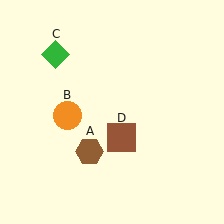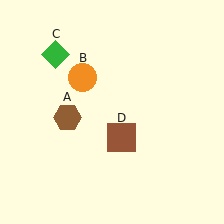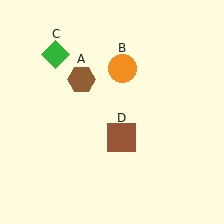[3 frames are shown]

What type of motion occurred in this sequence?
The brown hexagon (object A), orange circle (object B) rotated clockwise around the center of the scene.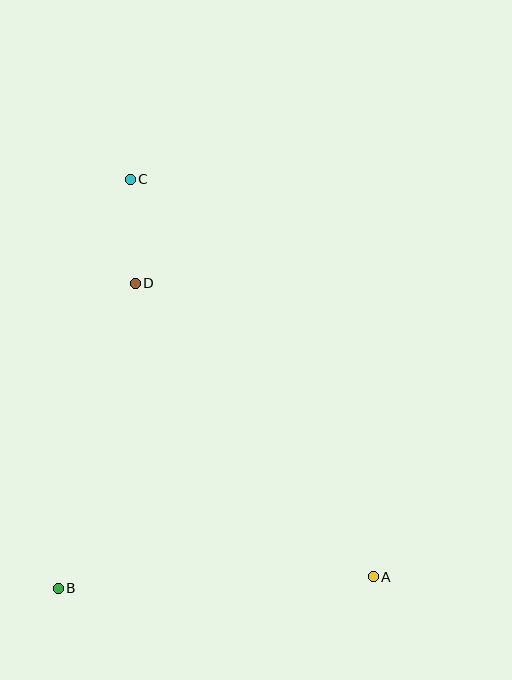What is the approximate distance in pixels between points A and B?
The distance between A and B is approximately 315 pixels.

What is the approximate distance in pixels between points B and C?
The distance between B and C is approximately 416 pixels.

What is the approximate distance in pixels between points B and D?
The distance between B and D is approximately 315 pixels.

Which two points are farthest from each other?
Points A and C are farthest from each other.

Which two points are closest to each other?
Points C and D are closest to each other.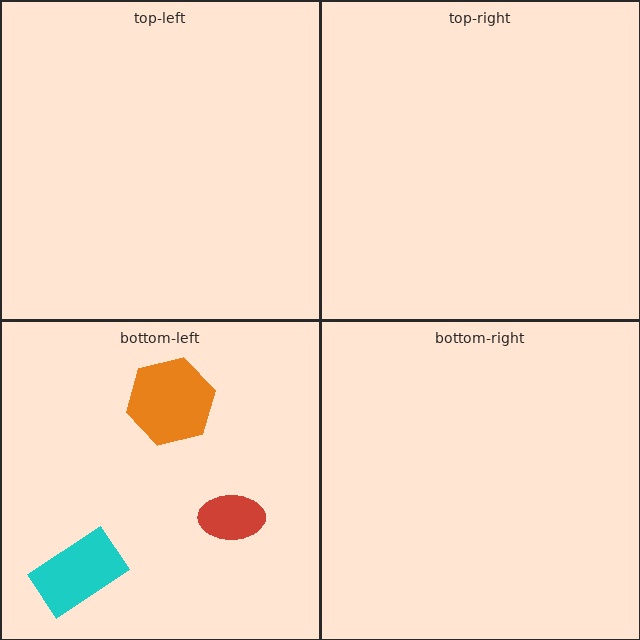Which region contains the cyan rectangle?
The bottom-left region.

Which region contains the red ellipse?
The bottom-left region.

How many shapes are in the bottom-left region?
3.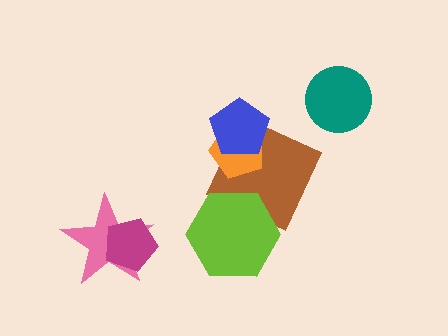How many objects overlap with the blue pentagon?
2 objects overlap with the blue pentagon.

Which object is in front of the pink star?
The magenta pentagon is in front of the pink star.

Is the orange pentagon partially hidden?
Yes, it is partially covered by another shape.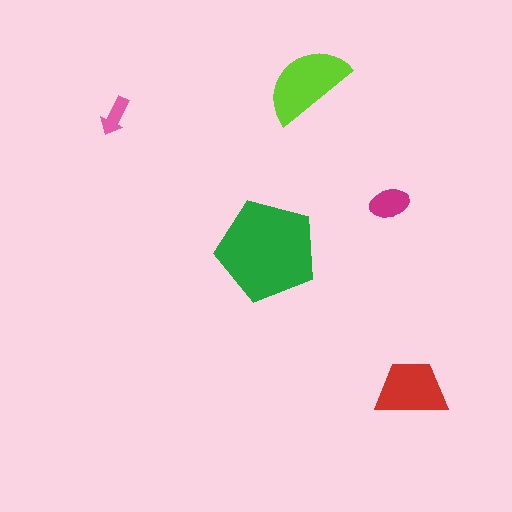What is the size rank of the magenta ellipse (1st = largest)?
4th.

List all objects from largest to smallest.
The green pentagon, the lime semicircle, the red trapezoid, the magenta ellipse, the pink arrow.